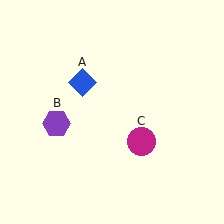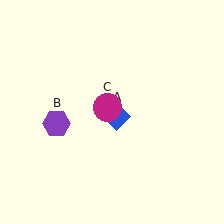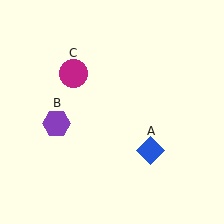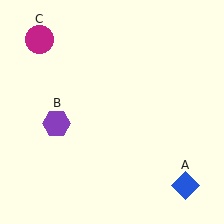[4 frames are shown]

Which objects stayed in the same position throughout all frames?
Purple hexagon (object B) remained stationary.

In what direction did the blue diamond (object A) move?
The blue diamond (object A) moved down and to the right.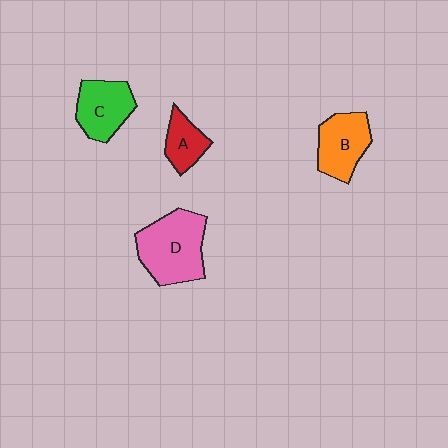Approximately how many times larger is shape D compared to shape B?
Approximately 1.4 times.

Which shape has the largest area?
Shape D (pink).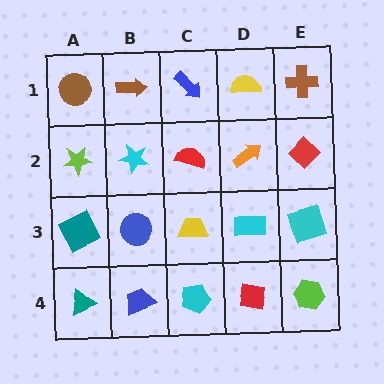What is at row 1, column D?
A yellow semicircle.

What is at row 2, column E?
A red diamond.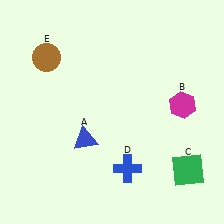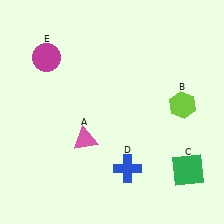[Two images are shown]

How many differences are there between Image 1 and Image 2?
There are 3 differences between the two images.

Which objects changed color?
A changed from blue to pink. B changed from magenta to lime. E changed from brown to magenta.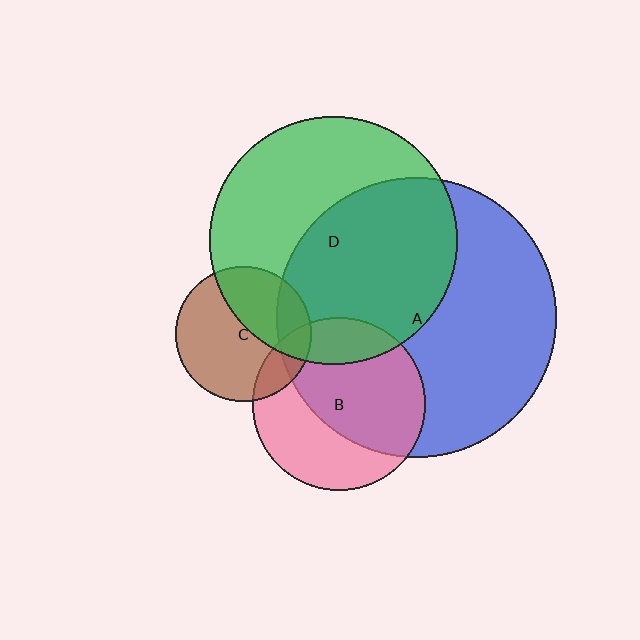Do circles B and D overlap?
Yes.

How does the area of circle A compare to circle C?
Approximately 4.3 times.